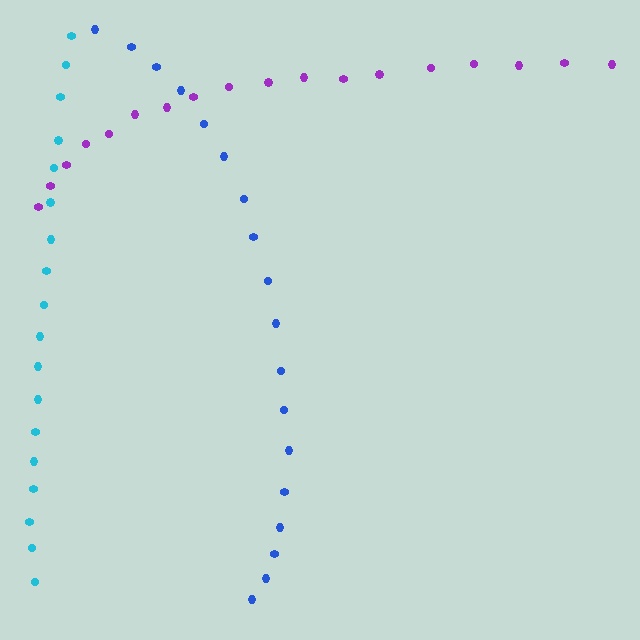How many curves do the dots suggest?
There are 3 distinct paths.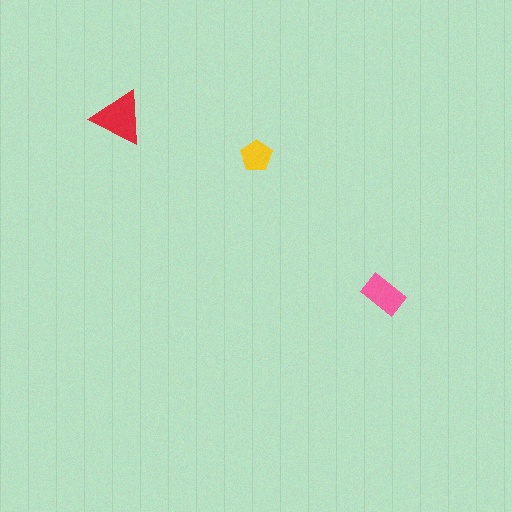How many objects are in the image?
There are 3 objects in the image.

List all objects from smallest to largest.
The yellow pentagon, the pink rectangle, the red triangle.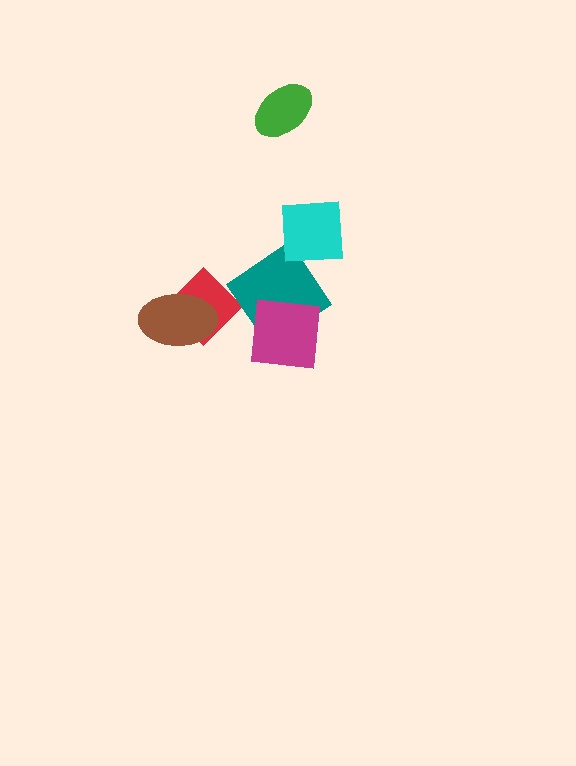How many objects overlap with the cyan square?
0 objects overlap with the cyan square.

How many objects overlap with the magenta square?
1 object overlaps with the magenta square.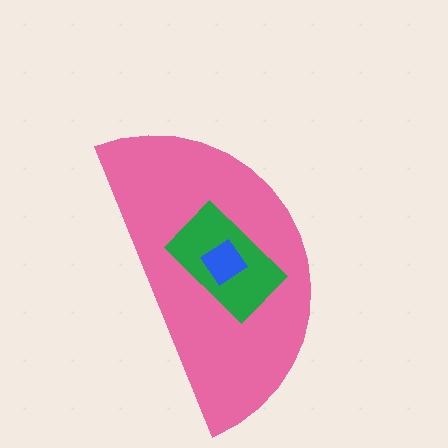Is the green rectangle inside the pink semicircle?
Yes.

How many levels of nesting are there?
3.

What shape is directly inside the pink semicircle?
The green rectangle.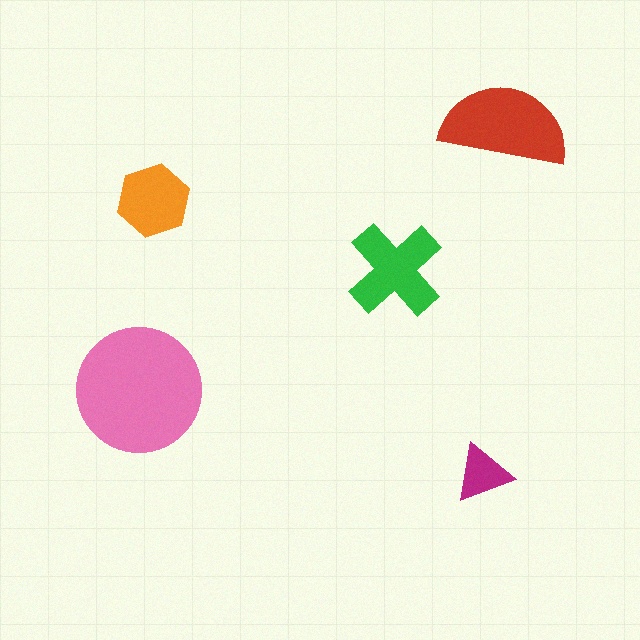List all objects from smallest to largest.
The magenta triangle, the orange hexagon, the green cross, the red semicircle, the pink circle.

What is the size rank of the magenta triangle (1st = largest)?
5th.